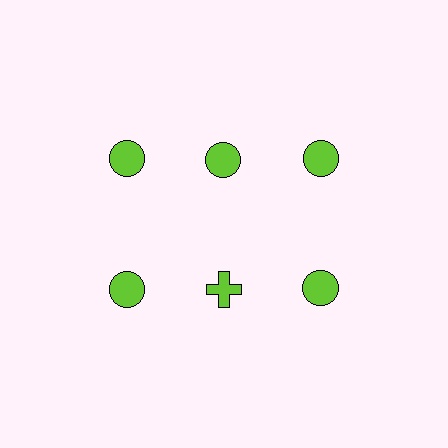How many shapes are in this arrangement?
There are 6 shapes arranged in a grid pattern.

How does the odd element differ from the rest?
It has a different shape: cross instead of circle.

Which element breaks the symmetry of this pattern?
The lime cross in the second row, second from left column breaks the symmetry. All other shapes are lime circles.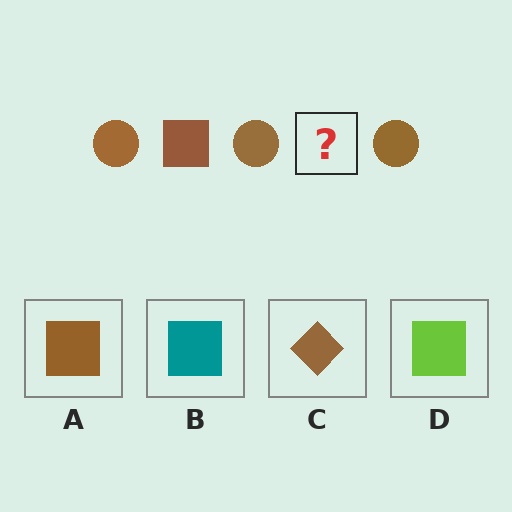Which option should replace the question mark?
Option A.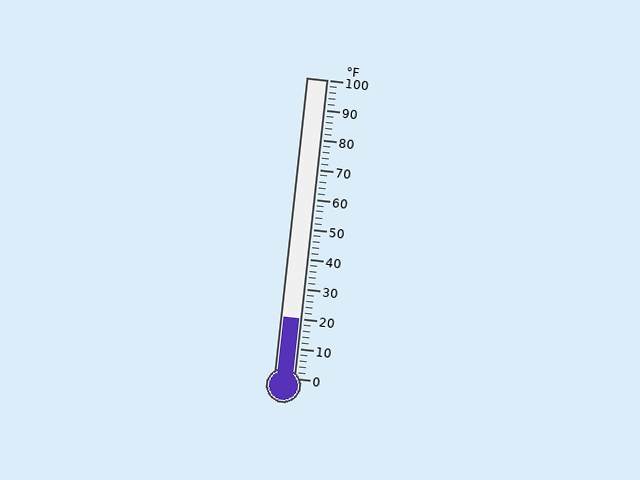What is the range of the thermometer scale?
The thermometer scale ranges from 0°F to 100°F.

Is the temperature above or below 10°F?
The temperature is above 10°F.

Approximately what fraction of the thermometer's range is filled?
The thermometer is filled to approximately 20% of its range.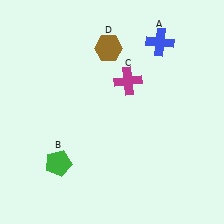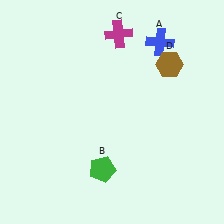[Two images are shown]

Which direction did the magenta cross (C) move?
The magenta cross (C) moved up.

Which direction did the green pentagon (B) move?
The green pentagon (B) moved right.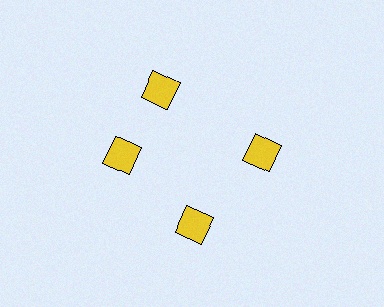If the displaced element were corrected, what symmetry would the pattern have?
It would have 4-fold rotational symmetry — the pattern would map onto itself every 90 degrees.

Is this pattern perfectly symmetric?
No. The 4 yellow squares are arranged in a ring, but one element near the 12 o'clock position is rotated out of alignment along the ring, breaking the 4-fold rotational symmetry.